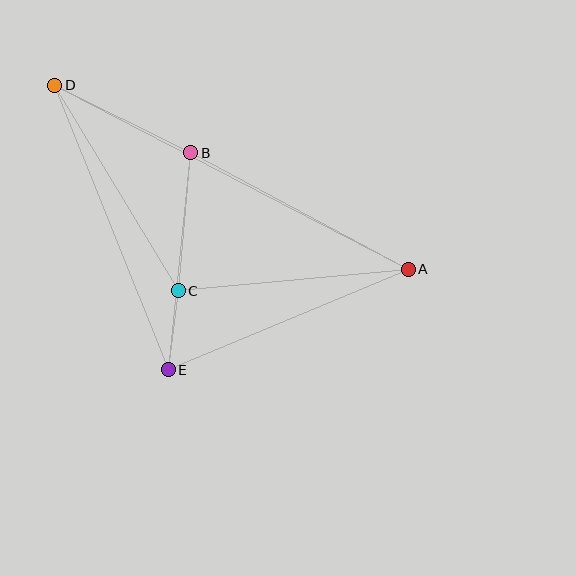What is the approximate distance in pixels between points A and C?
The distance between A and C is approximately 231 pixels.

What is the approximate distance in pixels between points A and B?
The distance between A and B is approximately 247 pixels.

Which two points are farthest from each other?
Points A and D are farthest from each other.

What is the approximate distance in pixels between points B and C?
The distance between B and C is approximately 139 pixels.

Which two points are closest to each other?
Points C and E are closest to each other.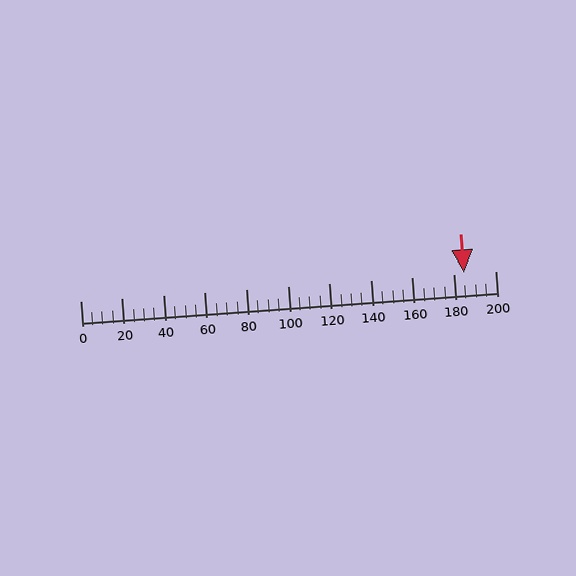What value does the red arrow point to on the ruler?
The red arrow points to approximately 185.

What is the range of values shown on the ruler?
The ruler shows values from 0 to 200.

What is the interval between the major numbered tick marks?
The major tick marks are spaced 20 units apart.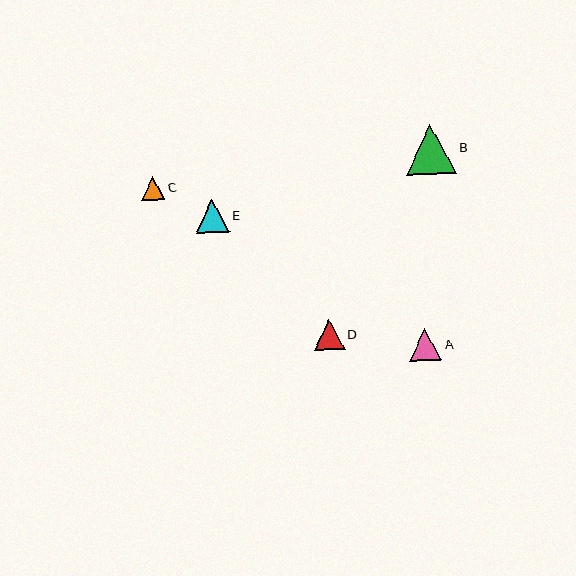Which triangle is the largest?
Triangle B is the largest with a size of approximately 51 pixels.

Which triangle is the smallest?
Triangle C is the smallest with a size of approximately 24 pixels.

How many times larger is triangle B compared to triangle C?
Triangle B is approximately 2.1 times the size of triangle C.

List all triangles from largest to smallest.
From largest to smallest: B, E, A, D, C.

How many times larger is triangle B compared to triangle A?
Triangle B is approximately 1.6 times the size of triangle A.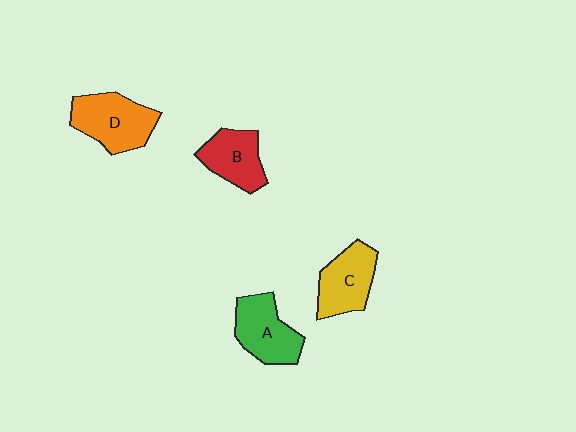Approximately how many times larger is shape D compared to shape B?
Approximately 1.3 times.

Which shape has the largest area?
Shape D (orange).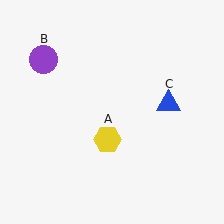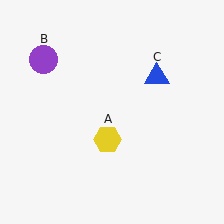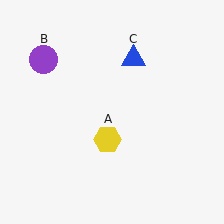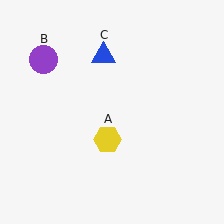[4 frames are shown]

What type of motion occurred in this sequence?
The blue triangle (object C) rotated counterclockwise around the center of the scene.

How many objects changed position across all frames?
1 object changed position: blue triangle (object C).